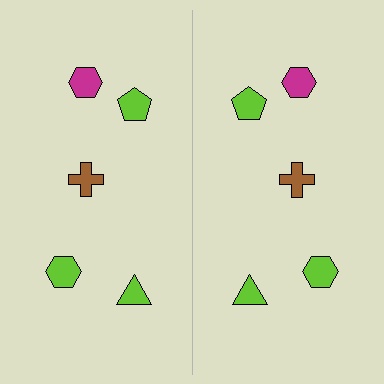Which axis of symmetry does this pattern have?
The pattern has a vertical axis of symmetry running through the center of the image.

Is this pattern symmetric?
Yes, this pattern has bilateral (reflection) symmetry.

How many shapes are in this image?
There are 10 shapes in this image.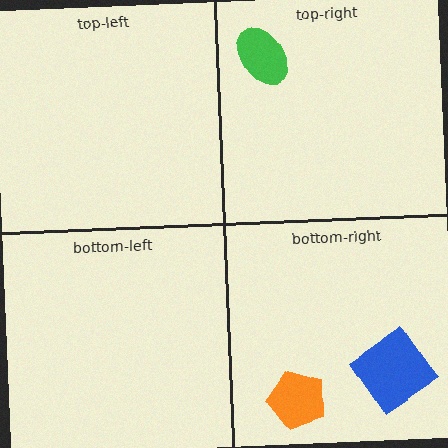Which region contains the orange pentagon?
The bottom-right region.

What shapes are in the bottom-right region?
The blue diamond, the orange pentagon.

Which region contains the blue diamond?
The bottom-right region.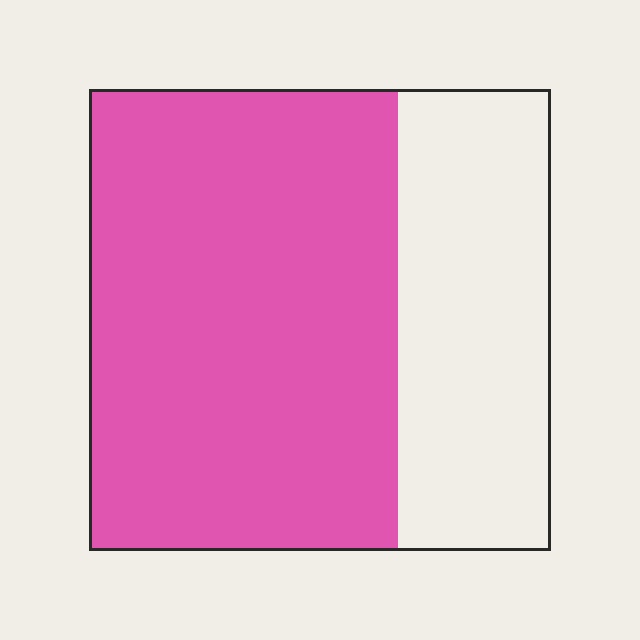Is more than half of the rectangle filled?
Yes.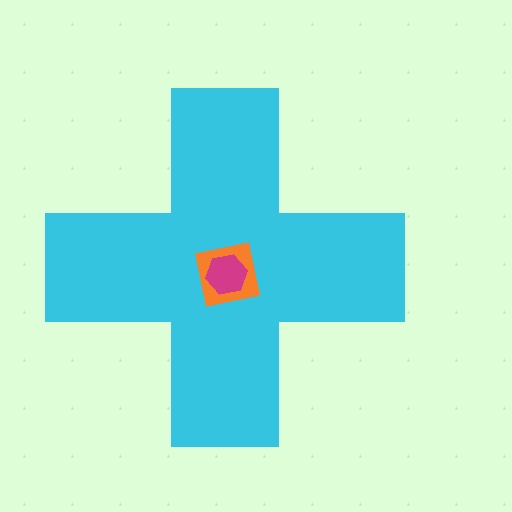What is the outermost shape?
The cyan cross.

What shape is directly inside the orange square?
The magenta hexagon.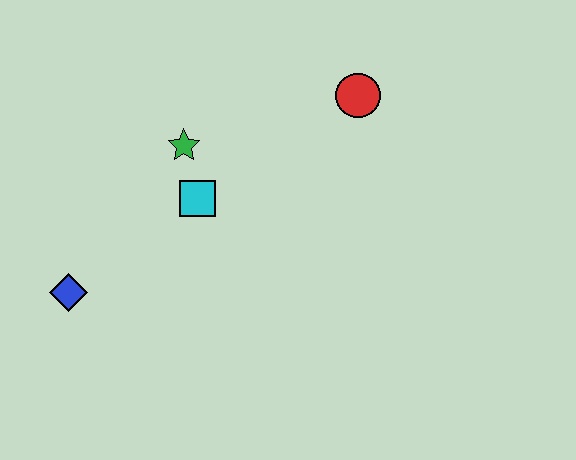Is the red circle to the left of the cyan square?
No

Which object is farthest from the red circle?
The blue diamond is farthest from the red circle.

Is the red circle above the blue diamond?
Yes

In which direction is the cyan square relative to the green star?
The cyan square is below the green star.